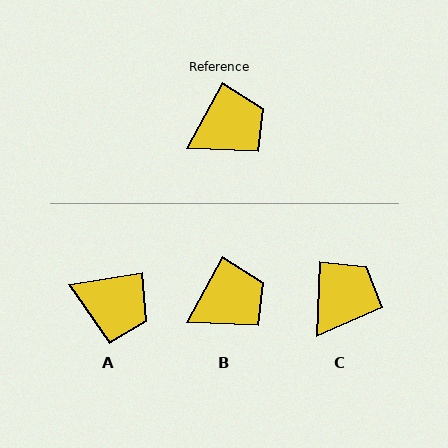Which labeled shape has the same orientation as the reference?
B.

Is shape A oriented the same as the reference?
No, it is off by about 53 degrees.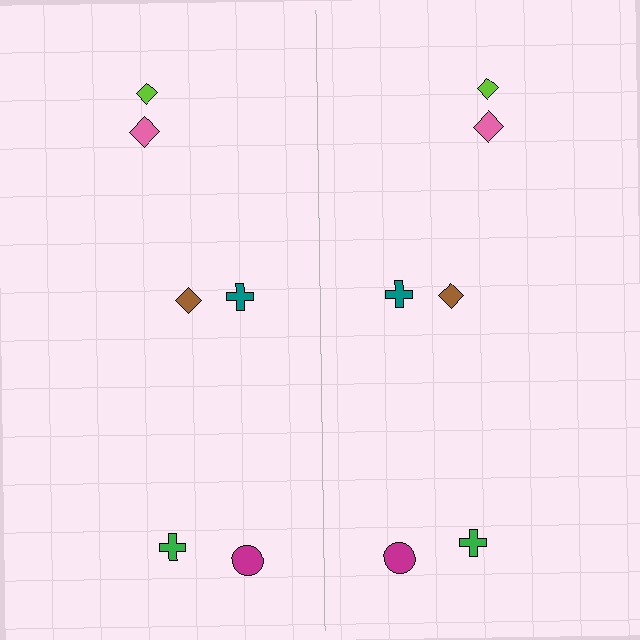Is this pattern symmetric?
Yes, this pattern has bilateral (reflection) symmetry.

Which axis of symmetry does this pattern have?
The pattern has a vertical axis of symmetry running through the center of the image.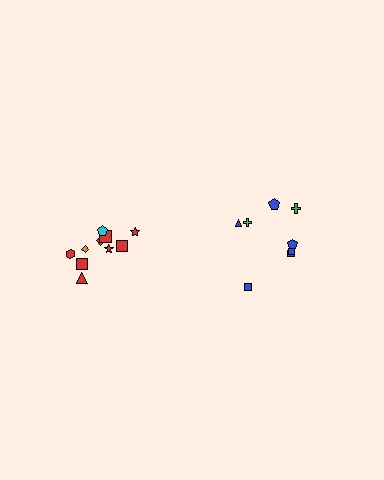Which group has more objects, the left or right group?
The left group.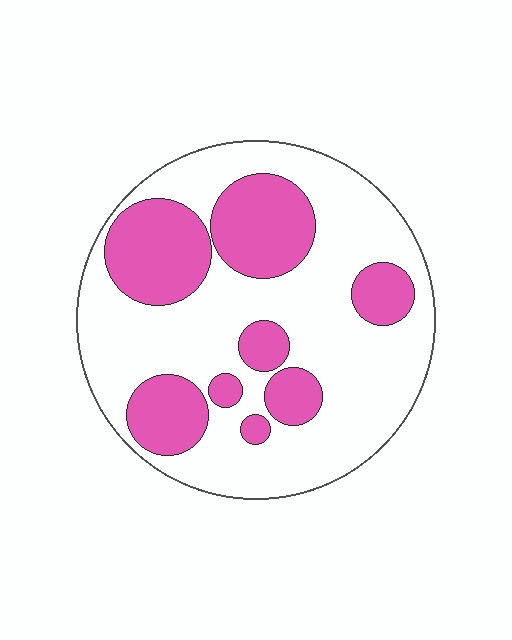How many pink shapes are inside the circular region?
8.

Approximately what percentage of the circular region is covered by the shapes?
Approximately 30%.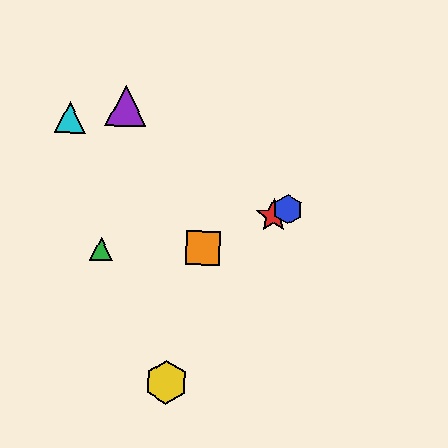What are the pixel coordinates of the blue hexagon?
The blue hexagon is at (288, 209).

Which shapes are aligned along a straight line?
The red star, the blue hexagon, the orange square are aligned along a straight line.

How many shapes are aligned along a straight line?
3 shapes (the red star, the blue hexagon, the orange square) are aligned along a straight line.